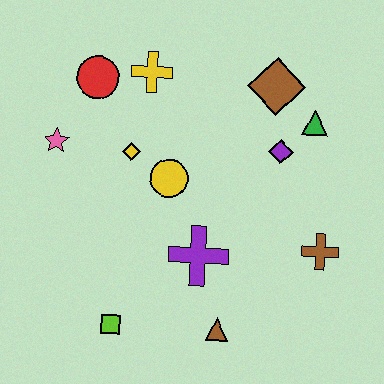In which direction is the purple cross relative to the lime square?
The purple cross is to the right of the lime square.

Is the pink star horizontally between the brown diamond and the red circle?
No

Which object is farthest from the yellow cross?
The brown triangle is farthest from the yellow cross.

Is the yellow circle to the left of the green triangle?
Yes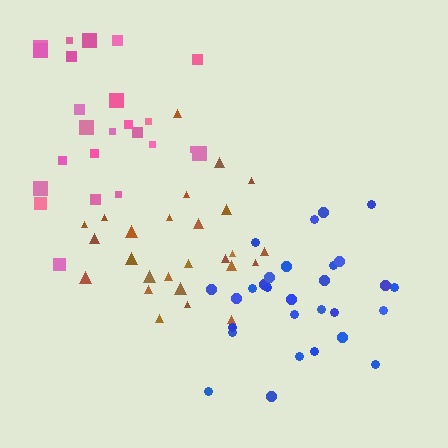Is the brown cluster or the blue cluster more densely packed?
Brown.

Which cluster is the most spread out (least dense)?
Pink.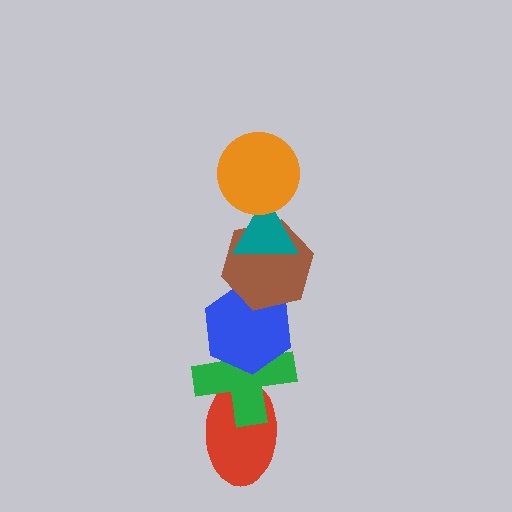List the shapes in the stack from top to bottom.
From top to bottom: the orange circle, the teal triangle, the brown hexagon, the blue hexagon, the green cross, the red ellipse.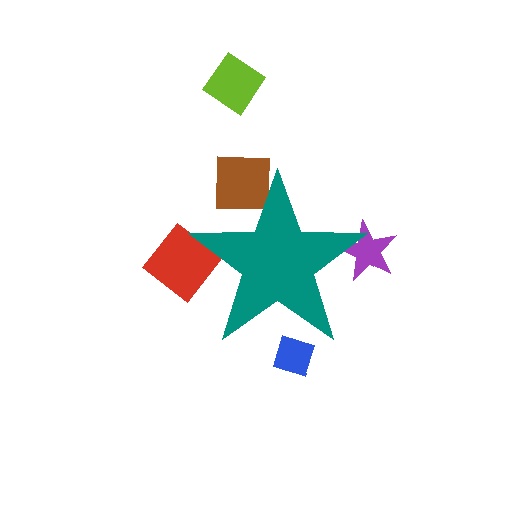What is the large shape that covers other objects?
A teal star.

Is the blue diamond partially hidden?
Yes, the blue diamond is partially hidden behind the teal star.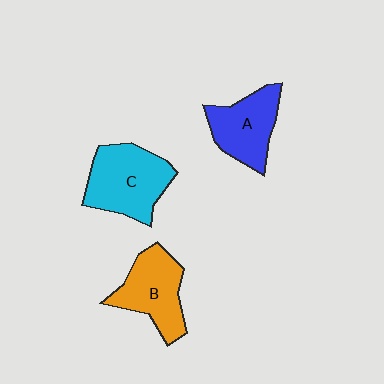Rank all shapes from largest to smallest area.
From largest to smallest: C (cyan), B (orange), A (blue).